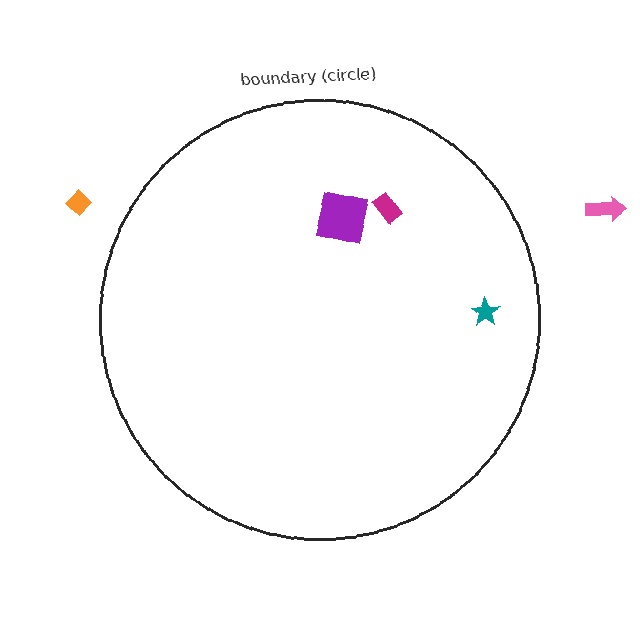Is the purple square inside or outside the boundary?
Inside.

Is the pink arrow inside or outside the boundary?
Outside.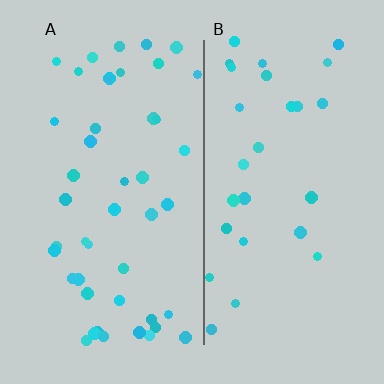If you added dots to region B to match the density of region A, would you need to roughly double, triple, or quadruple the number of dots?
Approximately double.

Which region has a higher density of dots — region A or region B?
A (the left).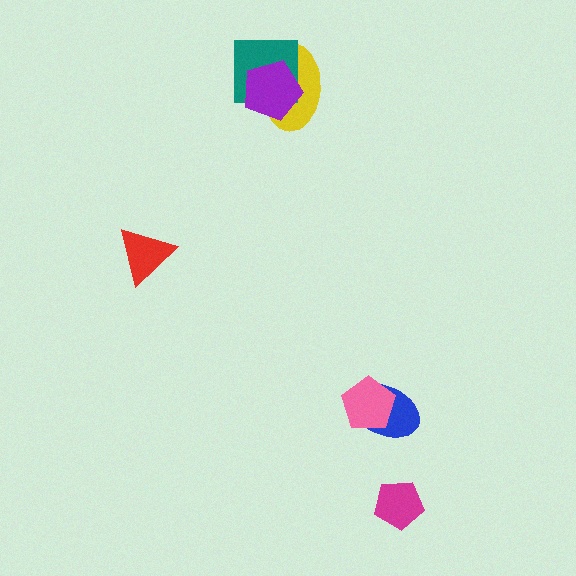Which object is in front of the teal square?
The purple pentagon is in front of the teal square.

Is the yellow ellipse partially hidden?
Yes, it is partially covered by another shape.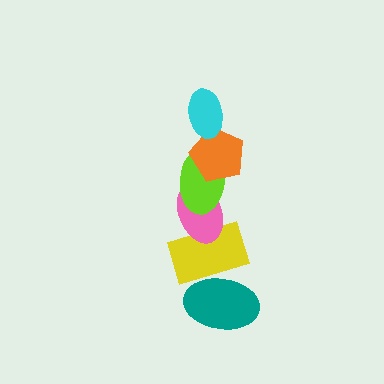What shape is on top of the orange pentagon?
The cyan ellipse is on top of the orange pentagon.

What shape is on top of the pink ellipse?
The lime ellipse is on top of the pink ellipse.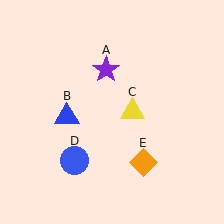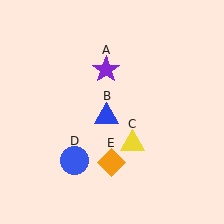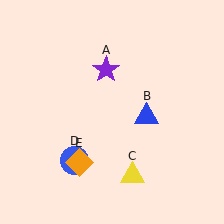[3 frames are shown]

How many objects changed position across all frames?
3 objects changed position: blue triangle (object B), yellow triangle (object C), orange diamond (object E).